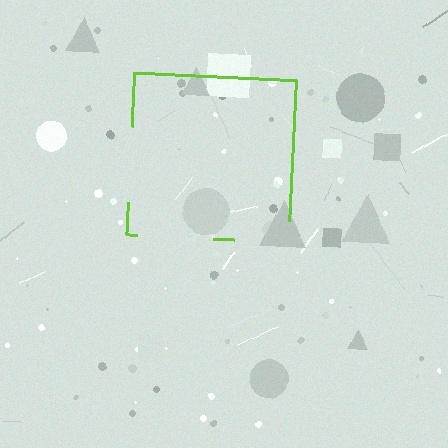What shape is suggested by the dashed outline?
The dashed outline suggests a square.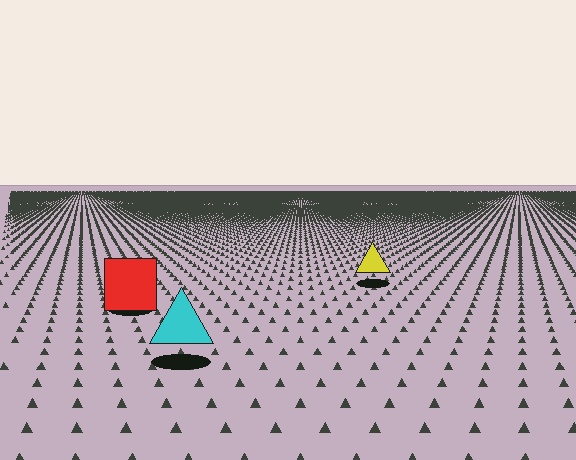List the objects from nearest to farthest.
From nearest to farthest: the cyan triangle, the red square, the yellow triangle.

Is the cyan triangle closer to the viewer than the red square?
Yes. The cyan triangle is closer — you can tell from the texture gradient: the ground texture is coarser near it.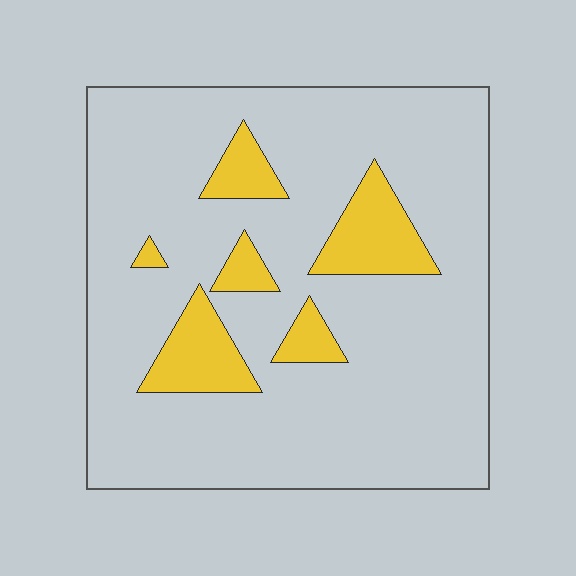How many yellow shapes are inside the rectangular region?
6.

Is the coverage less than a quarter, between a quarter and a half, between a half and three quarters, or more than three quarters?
Less than a quarter.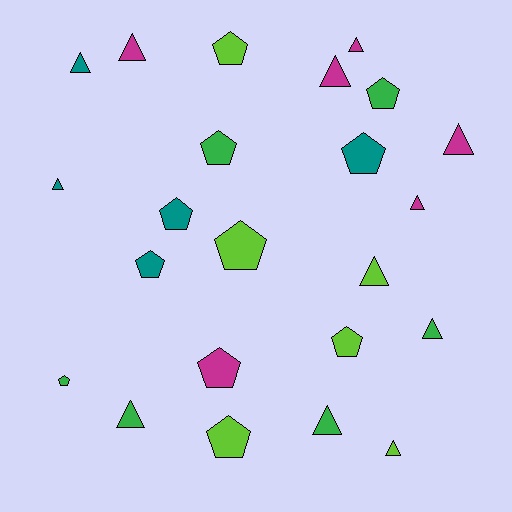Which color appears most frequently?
Green, with 6 objects.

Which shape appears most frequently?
Triangle, with 12 objects.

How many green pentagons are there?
There are 3 green pentagons.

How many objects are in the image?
There are 23 objects.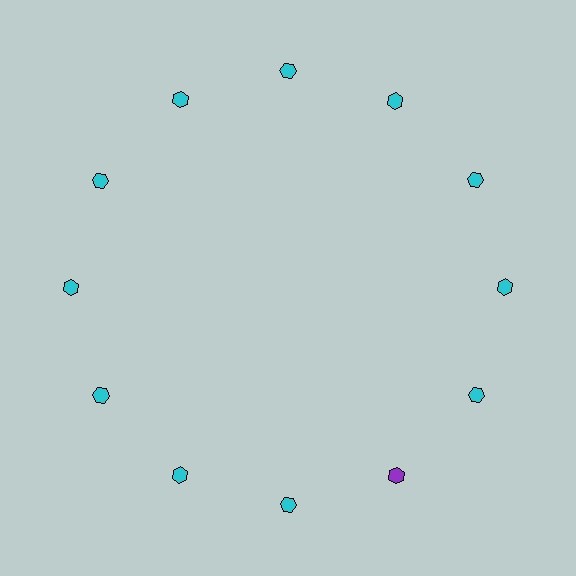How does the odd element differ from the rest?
It has a different color: purple instead of cyan.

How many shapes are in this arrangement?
There are 12 shapes arranged in a ring pattern.